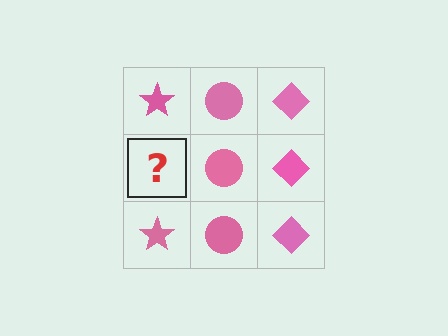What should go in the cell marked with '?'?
The missing cell should contain a pink star.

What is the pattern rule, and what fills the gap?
The rule is that each column has a consistent shape. The gap should be filled with a pink star.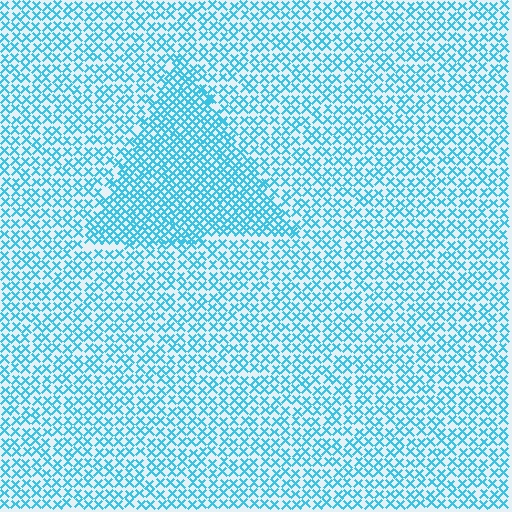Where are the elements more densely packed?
The elements are more densely packed inside the triangle boundary.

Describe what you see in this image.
The image contains small cyan elements arranged at two different densities. A triangle-shaped region is visible where the elements are more densely packed than the surrounding area.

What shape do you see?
I see a triangle.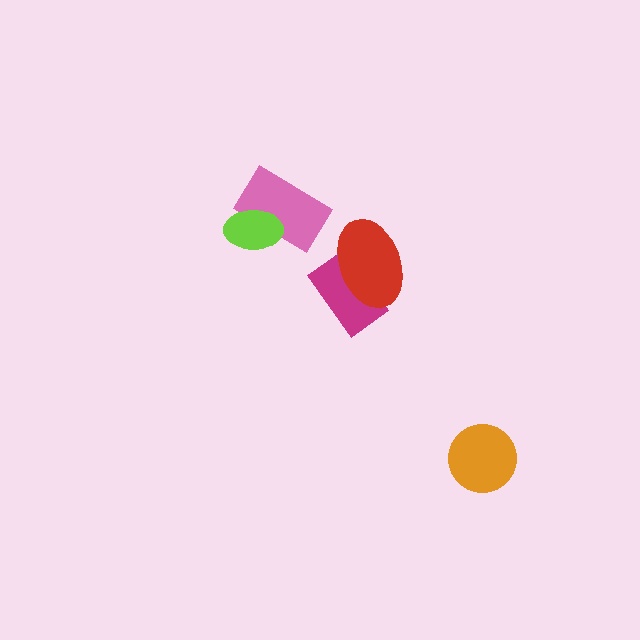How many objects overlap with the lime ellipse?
1 object overlaps with the lime ellipse.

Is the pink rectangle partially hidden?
Yes, it is partially covered by another shape.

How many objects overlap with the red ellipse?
1 object overlaps with the red ellipse.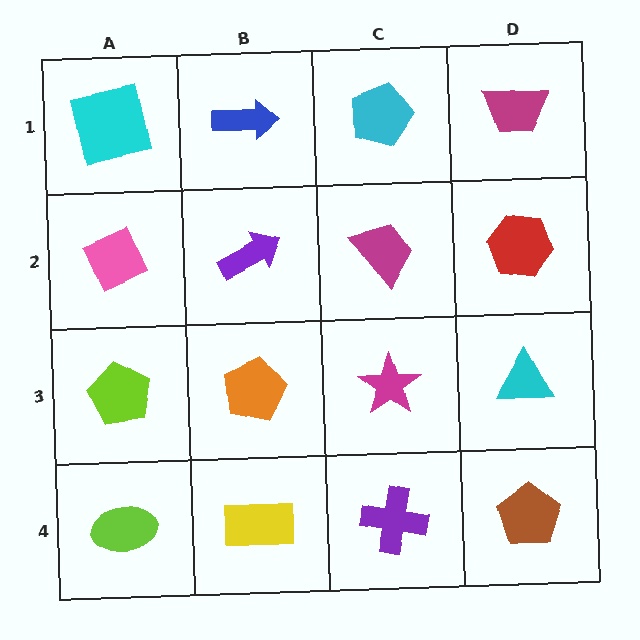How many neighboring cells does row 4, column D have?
2.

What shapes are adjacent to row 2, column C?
A cyan pentagon (row 1, column C), a magenta star (row 3, column C), a purple arrow (row 2, column B), a red hexagon (row 2, column D).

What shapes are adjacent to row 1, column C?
A magenta trapezoid (row 2, column C), a blue arrow (row 1, column B), a magenta trapezoid (row 1, column D).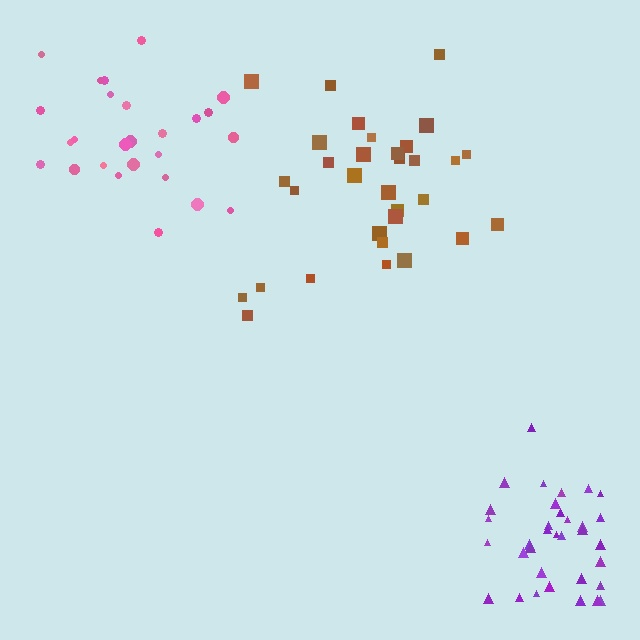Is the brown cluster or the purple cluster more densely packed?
Purple.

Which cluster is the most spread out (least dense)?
Brown.